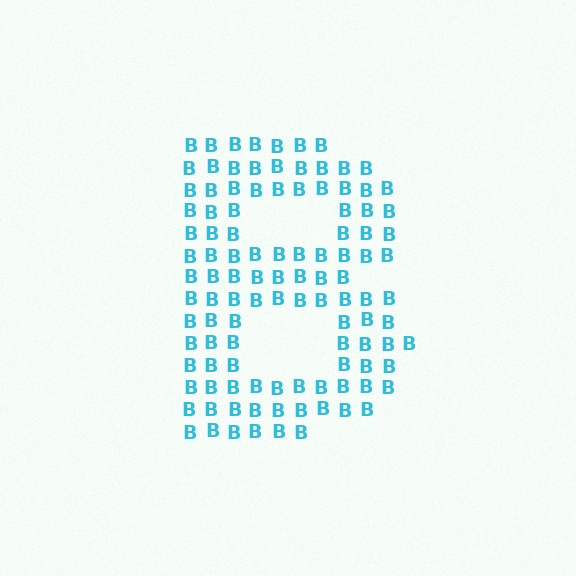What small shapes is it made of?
It is made of small letter B's.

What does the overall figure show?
The overall figure shows the letter B.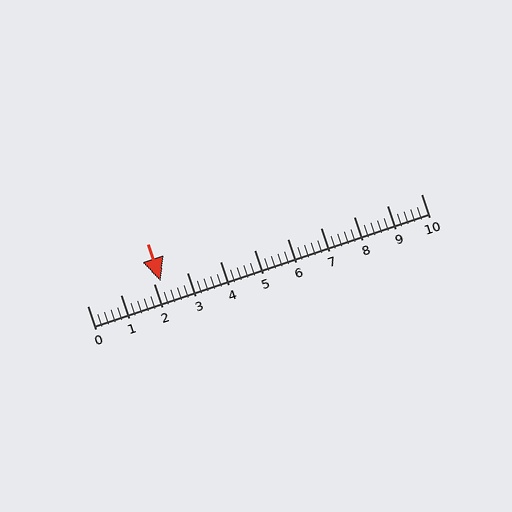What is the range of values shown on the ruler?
The ruler shows values from 0 to 10.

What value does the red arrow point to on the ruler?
The red arrow points to approximately 2.2.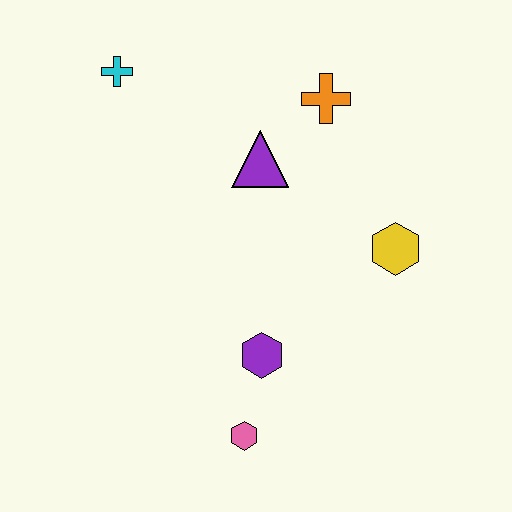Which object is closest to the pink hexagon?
The purple hexagon is closest to the pink hexagon.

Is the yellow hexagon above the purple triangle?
No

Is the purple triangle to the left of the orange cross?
Yes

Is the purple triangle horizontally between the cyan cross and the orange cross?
Yes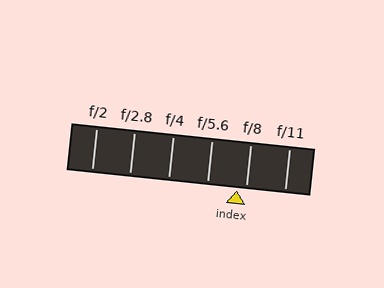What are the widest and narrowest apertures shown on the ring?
The widest aperture shown is f/2 and the narrowest is f/11.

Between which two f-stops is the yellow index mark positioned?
The index mark is between f/5.6 and f/8.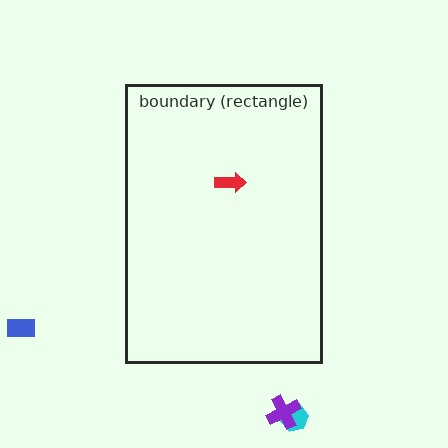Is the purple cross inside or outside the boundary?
Outside.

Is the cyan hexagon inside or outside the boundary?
Outside.